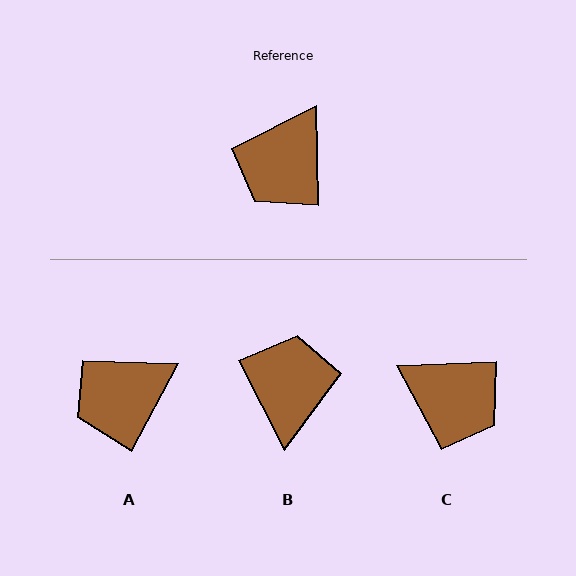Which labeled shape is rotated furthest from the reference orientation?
B, about 154 degrees away.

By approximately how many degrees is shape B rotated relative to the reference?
Approximately 154 degrees clockwise.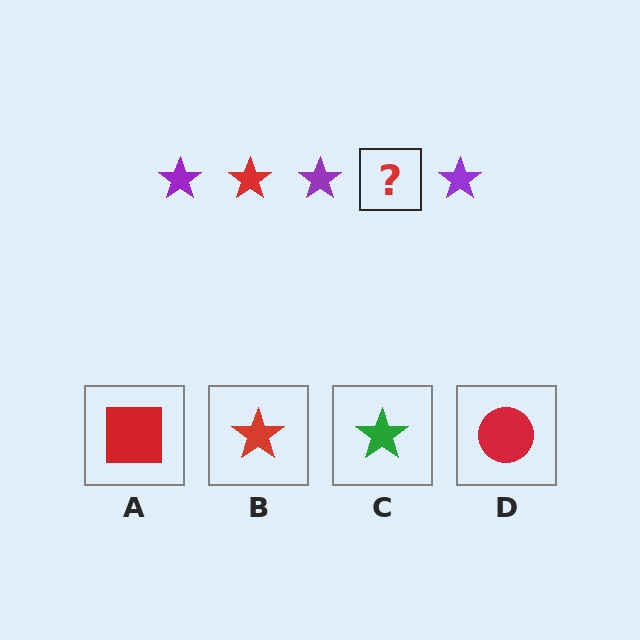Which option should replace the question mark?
Option B.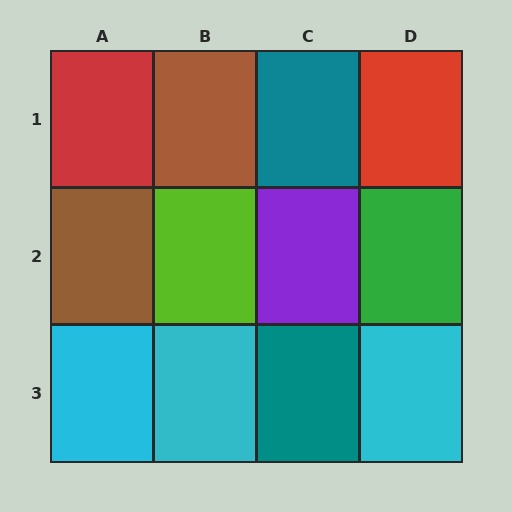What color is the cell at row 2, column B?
Lime.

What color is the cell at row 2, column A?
Brown.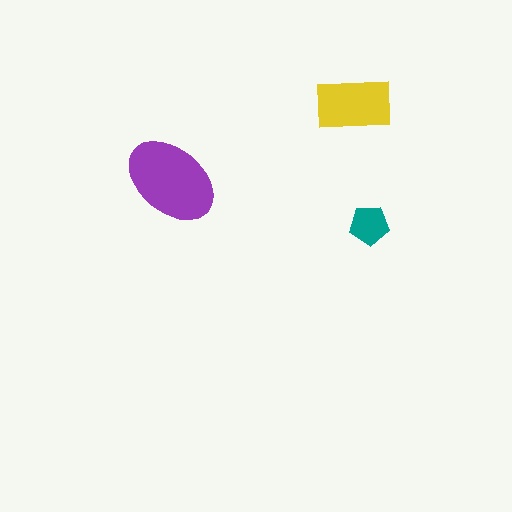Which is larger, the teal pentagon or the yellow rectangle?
The yellow rectangle.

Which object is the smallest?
The teal pentagon.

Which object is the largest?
The purple ellipse.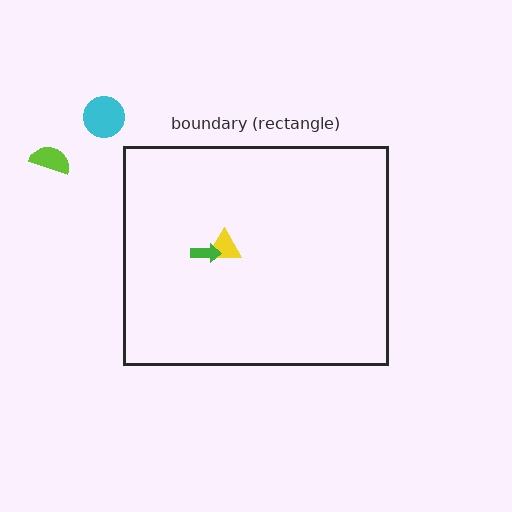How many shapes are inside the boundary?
2 inside, 2 outside.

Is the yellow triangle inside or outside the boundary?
Inside.